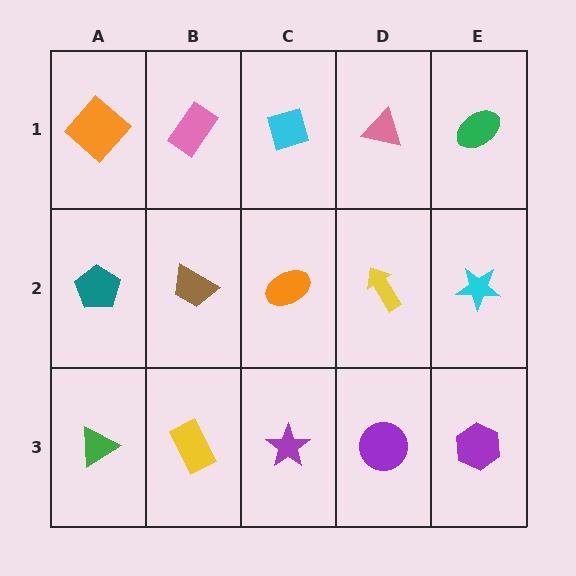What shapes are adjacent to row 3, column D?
A yellow arrow (row 2, column D), a purple star (row 3, column C), a purple hexagon (row 3, column E).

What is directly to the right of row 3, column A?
A yellow rectangle.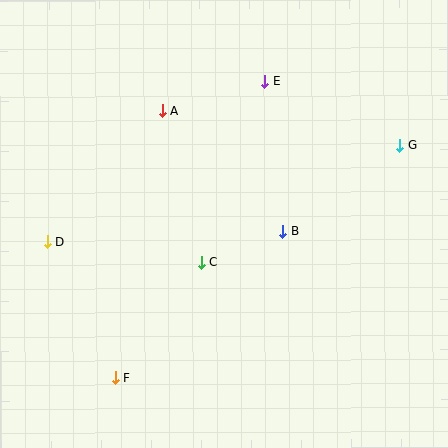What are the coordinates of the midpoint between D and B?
The midpoint between D and B is at (165, 236).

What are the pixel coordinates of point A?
Point A is at (162, 111).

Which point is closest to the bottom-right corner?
Point B is closest to the bottom-right corner.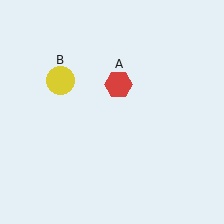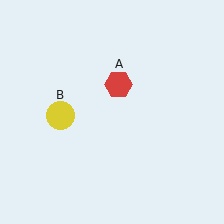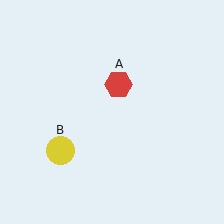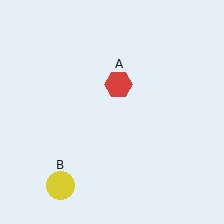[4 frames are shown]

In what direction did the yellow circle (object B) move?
The yellow circle (object B) moved down.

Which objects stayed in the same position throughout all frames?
Red hexagon (object A) remained stationary.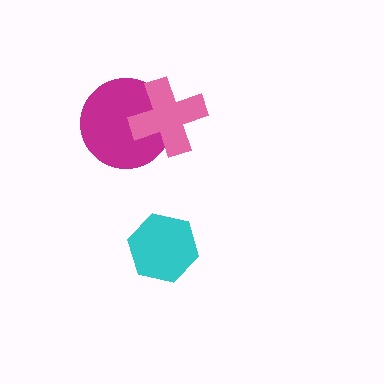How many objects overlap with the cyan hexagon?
0 objects overlap with the cyan hexagon.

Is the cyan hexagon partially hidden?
No, no other shape covers it.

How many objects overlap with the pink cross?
1 object overlaps with the pink cross.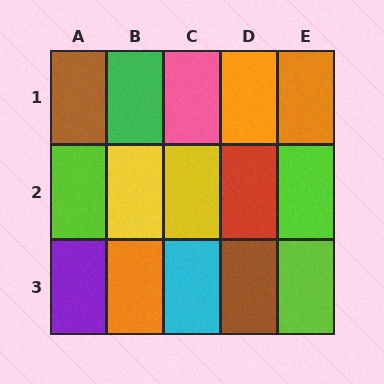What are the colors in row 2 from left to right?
Lime, yellow, yellow, red, lime.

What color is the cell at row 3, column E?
Lime.